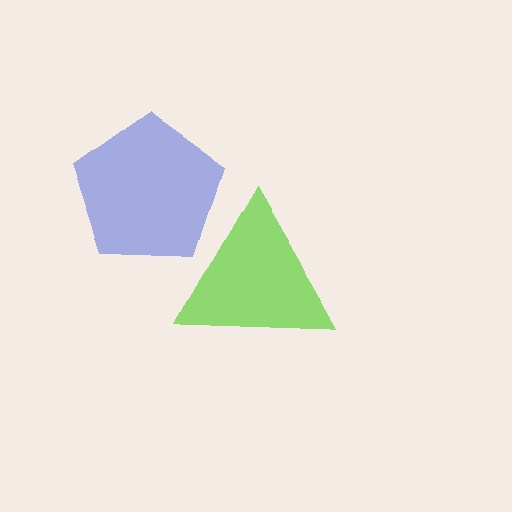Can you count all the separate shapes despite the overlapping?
Yes, there are 2 separate shapes.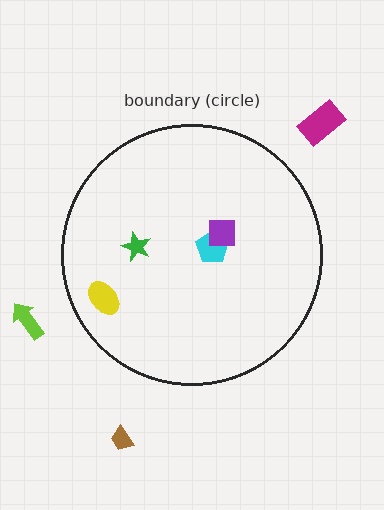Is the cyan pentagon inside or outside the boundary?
Inside.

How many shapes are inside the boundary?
4 inside, 3 outside.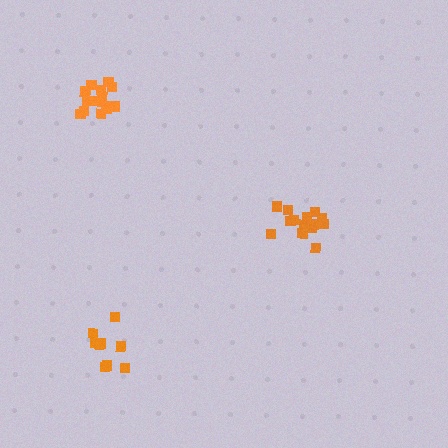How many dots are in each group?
Group 1: 9 dots, Group 2: 14 dots, Group 3: 14 dots (37 total).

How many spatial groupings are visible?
There are 3 spatial groupings.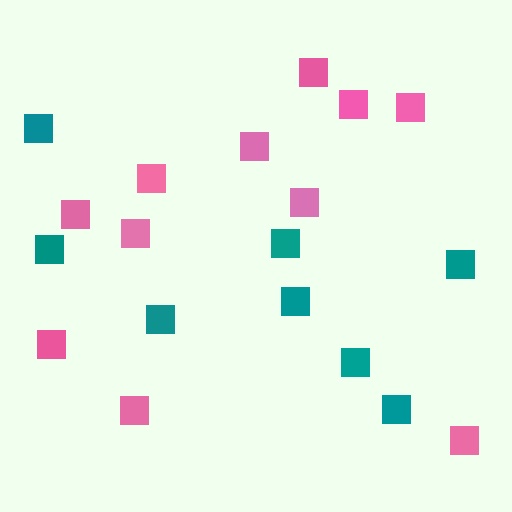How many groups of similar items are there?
There are 2 groups: one group of pink squares (11) and one group of teal squares (8).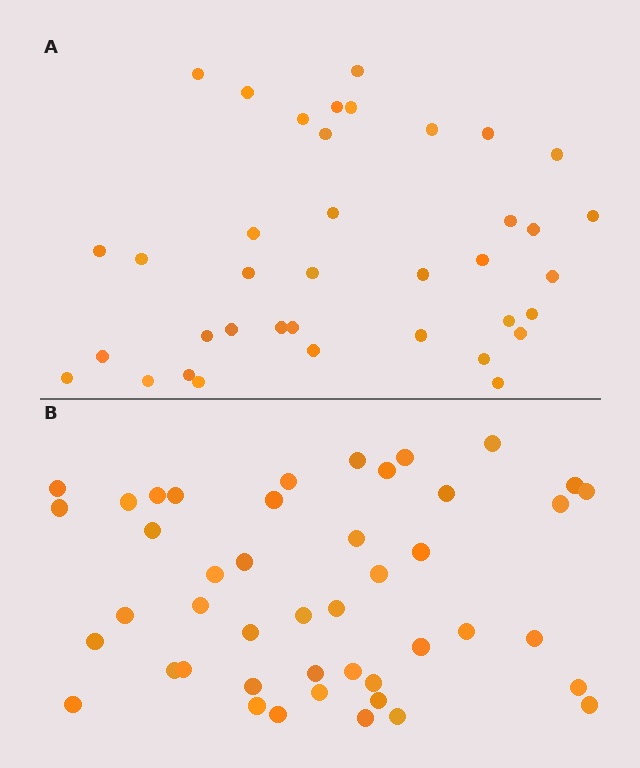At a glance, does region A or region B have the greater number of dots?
Region B (the bottom region) has more dots.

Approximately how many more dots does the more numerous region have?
Region B has roughly 8 or so more dots than region A.